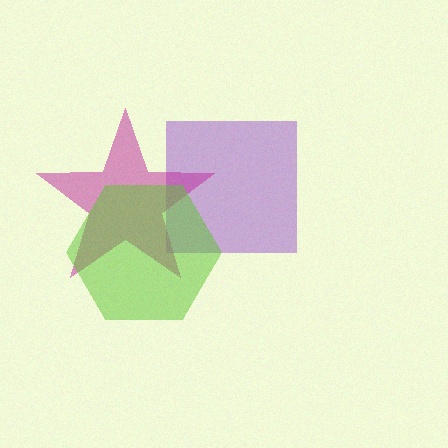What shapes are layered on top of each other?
The layered shapes are: a purple square, a magenta star, a lime hexagon.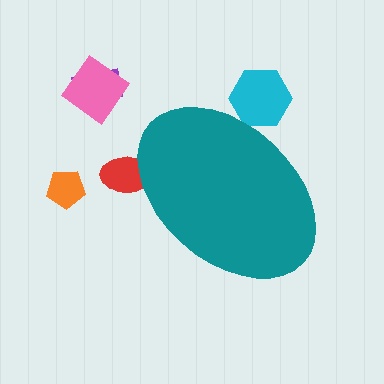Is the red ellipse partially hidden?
Yes, the red ellipse is partially hidden behind the teal ellipse.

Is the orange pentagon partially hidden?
No, the orange pentagon is fully visible.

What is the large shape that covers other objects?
A teal ellipse.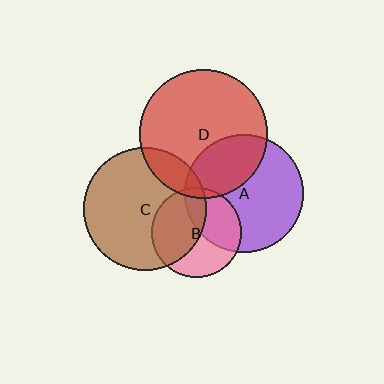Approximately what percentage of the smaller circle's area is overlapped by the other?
Approximately 50%.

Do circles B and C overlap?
Yes.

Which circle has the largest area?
Circle D (red).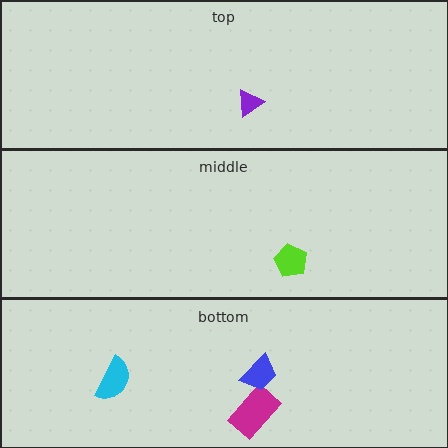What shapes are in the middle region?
The lime pentagon.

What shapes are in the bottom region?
The cyan semicircle, the magenta rectangle, the blue trapezoid.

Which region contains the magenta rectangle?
The bottom region.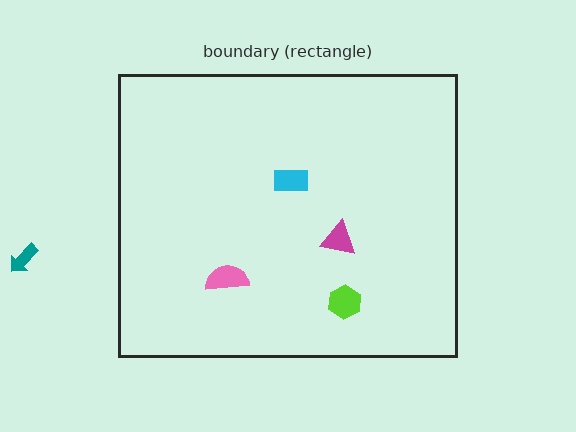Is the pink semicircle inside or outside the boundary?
Inside.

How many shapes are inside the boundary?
4 inside, 1 outside.